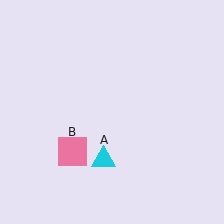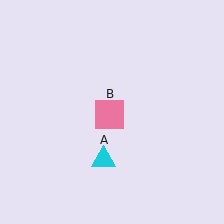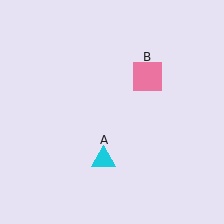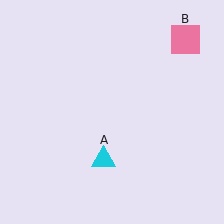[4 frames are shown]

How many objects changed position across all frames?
1 object changed position: pink square (object B).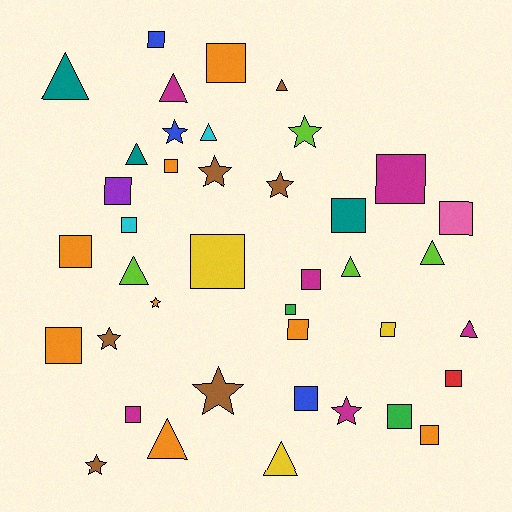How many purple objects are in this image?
There is 1 purple object.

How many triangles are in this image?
There are 11 triangles.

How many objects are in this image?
There are 40 objects.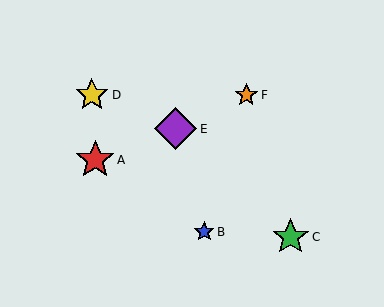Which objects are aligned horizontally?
Objects D, F are aligned horizontally.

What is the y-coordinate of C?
Object C is at y≈237.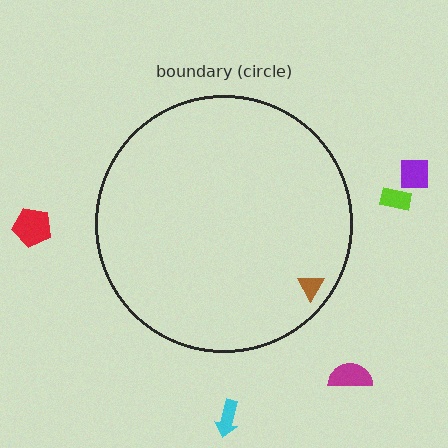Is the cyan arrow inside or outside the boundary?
Outside.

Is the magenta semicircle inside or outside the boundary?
Outside.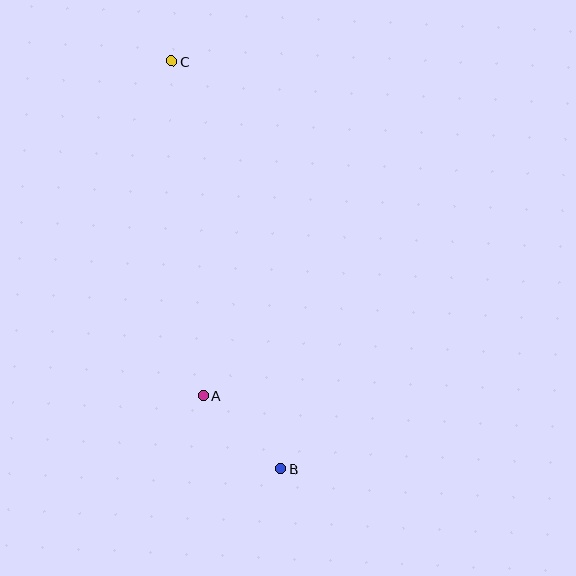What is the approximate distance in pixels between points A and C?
The distance between A and C is approximately 336 pixels.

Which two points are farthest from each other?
Points B and C are farthest from each other.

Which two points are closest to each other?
Points A and B are closest to each other.